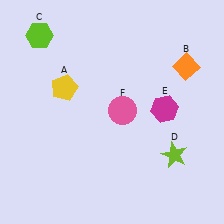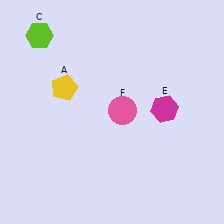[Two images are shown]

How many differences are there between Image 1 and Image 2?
There are 2 differences between the two images.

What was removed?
The lime star (D), the orange diamond (B) were removed in Image 2.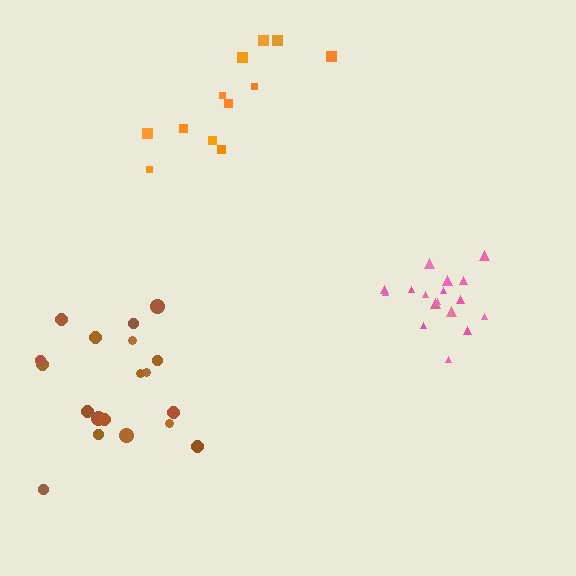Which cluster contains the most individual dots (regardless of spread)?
Brown (19).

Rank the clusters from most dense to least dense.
pink, brown, orange.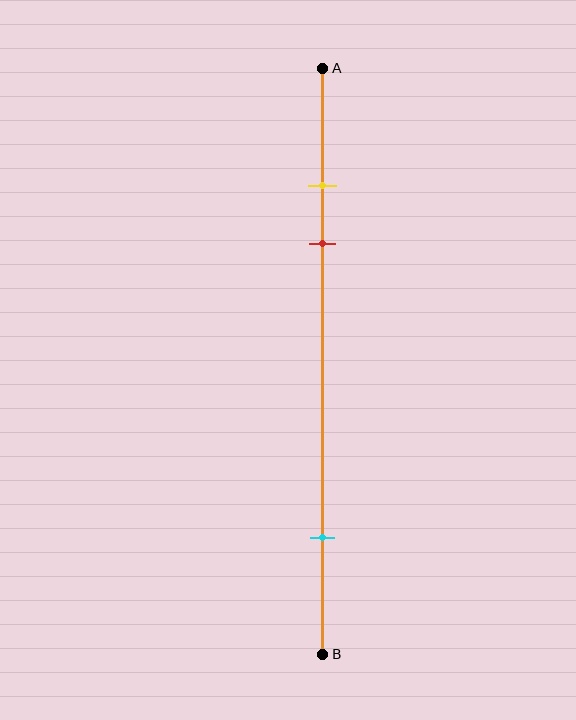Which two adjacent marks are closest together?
The yellow and red marks are the closest adjacent pair.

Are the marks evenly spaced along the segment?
No, the marks are not evenly spaced.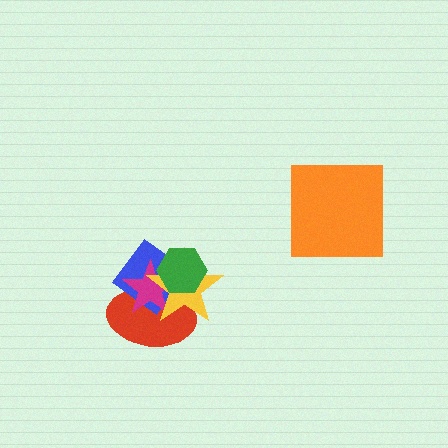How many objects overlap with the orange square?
0 objects overlap with the orange square.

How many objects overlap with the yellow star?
4 objects overlap with the yellow star.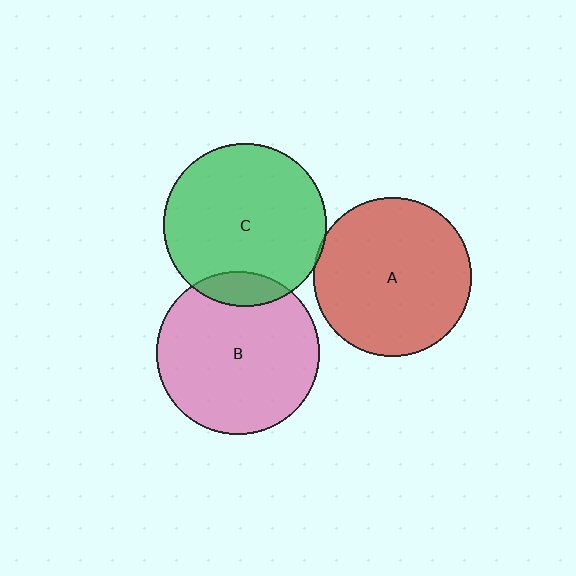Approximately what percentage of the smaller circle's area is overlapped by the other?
Approximately 10%.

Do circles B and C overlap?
Yes.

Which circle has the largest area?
Circle B (pink).